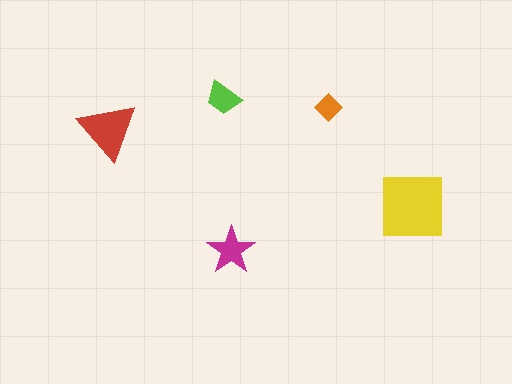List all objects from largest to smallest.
The yellow square, the red triangle, the magenta star, the lime trapezoid, the orange diamond.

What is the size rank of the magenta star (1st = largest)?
3rd.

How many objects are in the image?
There are 5 objects in the image.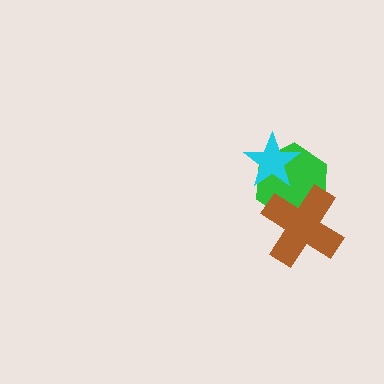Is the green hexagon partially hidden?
Yes, it is partially covered by another shape.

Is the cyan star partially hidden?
No, no other shape covers it.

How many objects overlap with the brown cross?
1 object overlaps with the brown cross.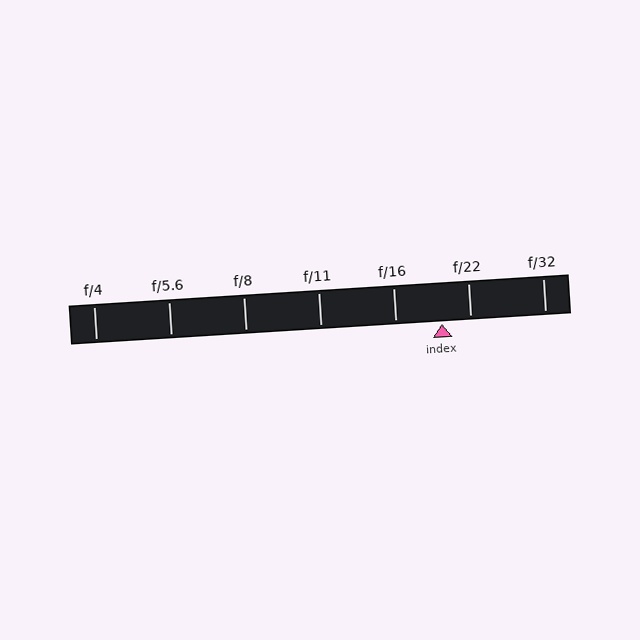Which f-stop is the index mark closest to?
The index mark is closest to f/22.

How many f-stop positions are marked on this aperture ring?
There are 7 f-stop positions marked.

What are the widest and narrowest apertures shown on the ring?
The widest aperture shown is f/4 and the narrowest is f/32.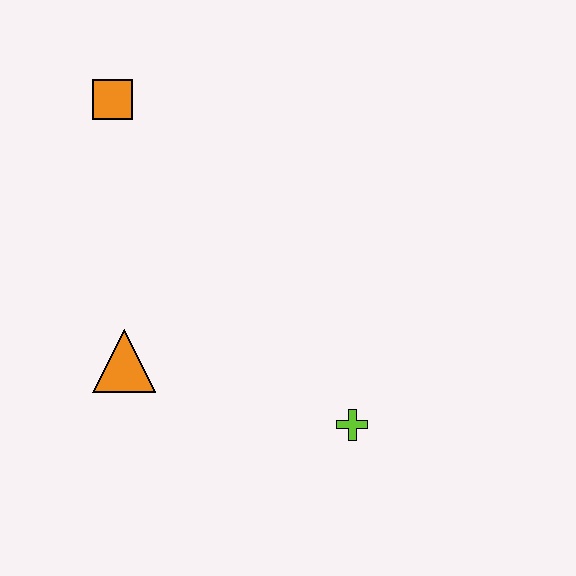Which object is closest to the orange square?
The orange triangle is closest to the orange square.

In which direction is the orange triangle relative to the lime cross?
The orange triangle is to the left of the lime cross.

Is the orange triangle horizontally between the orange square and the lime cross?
Yes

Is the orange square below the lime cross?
No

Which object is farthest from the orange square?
The lime cross is farthest from the orange square.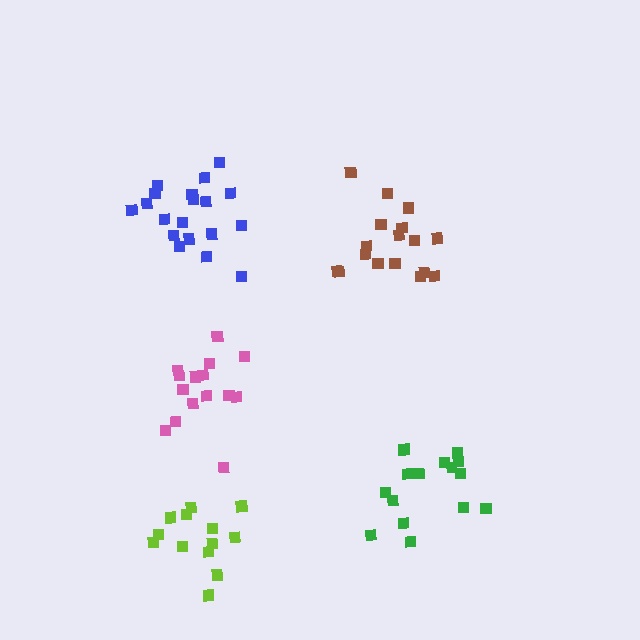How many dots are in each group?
Group 1: 19 dots, Group 2: 17 dots, Group 3: 15 dots, Group 4: 15 dots, Group 5: 13 dots (79 total).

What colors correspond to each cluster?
The clusters are colored: blue, brown, green, pink, lime.